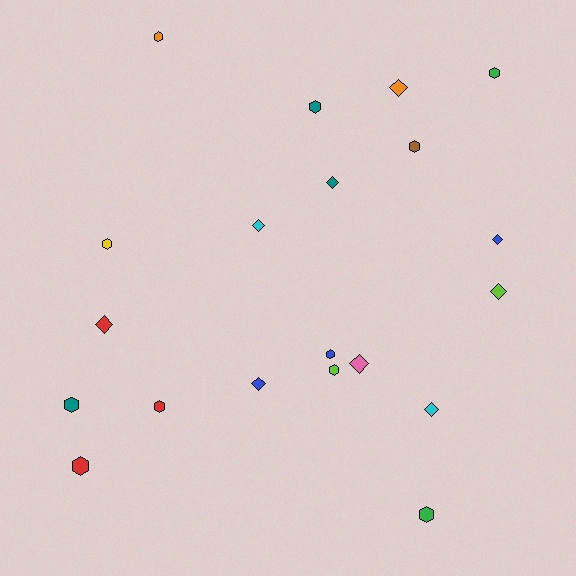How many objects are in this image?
There are 20 objects.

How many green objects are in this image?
There are 2 green objects.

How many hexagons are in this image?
There are 11 hexagons.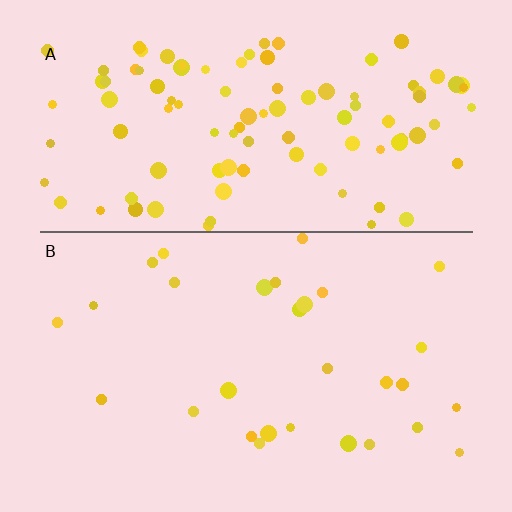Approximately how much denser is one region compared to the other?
Approximately 3.5× — region A over region B.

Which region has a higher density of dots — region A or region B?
A (the top).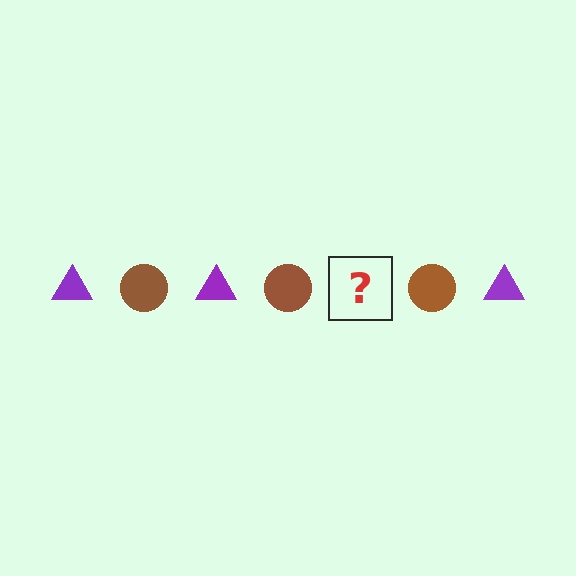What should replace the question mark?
The question mark should be replaced with a purple triangle.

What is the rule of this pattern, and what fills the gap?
The rule is that the pattern alternates between purple triangle and brown circle. The gap should be filled with a purple triangle.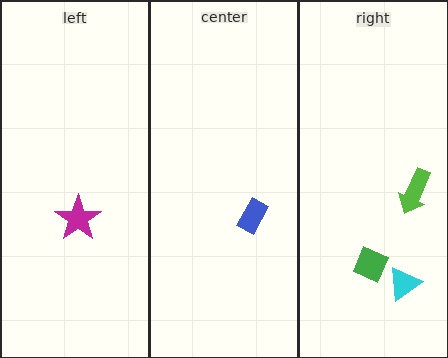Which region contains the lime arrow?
The right region.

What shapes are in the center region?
The blue rectangle.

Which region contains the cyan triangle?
The right region.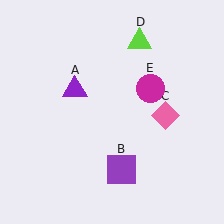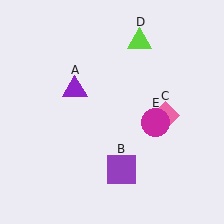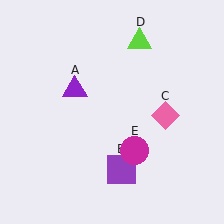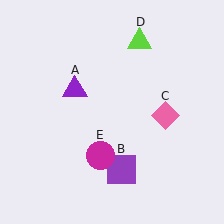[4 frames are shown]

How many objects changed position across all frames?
1 object changed position: magenta circle (object E).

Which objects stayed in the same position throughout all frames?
Purple triangle (object A) and purple square (object B) and pink diamond (object C) and lime triangle (object D) remained stationary.